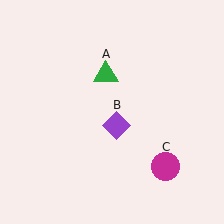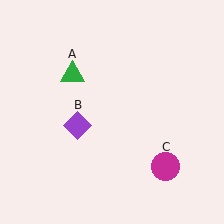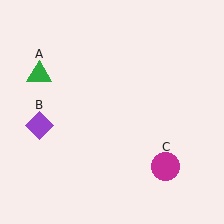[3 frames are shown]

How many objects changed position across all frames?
2 objects changed position: green triangle (object A), purple diamond (object B).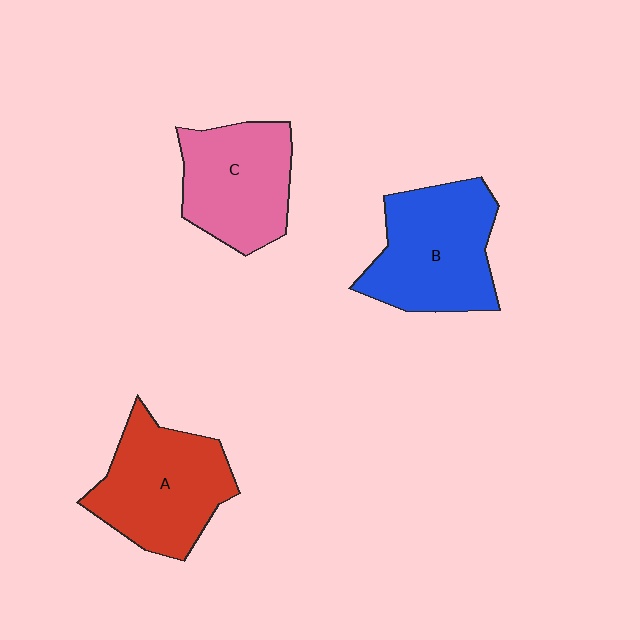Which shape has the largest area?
Shape B (blue).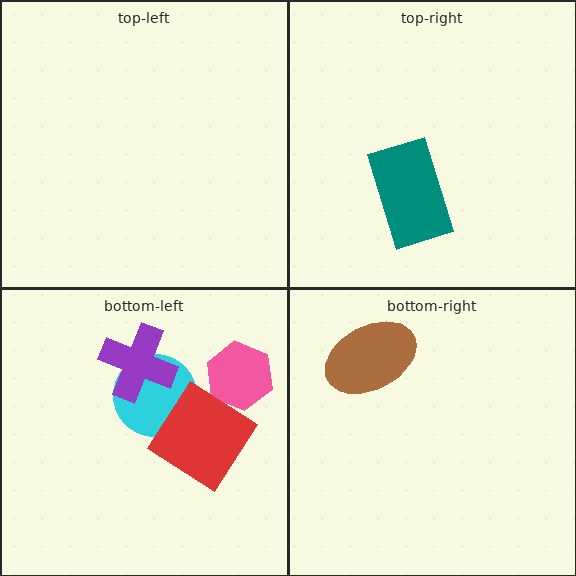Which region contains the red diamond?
The bottom-left region.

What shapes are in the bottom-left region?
The cyan circle, the pink hexagon, the purple cross, the red diamond.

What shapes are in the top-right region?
The teal rectangle.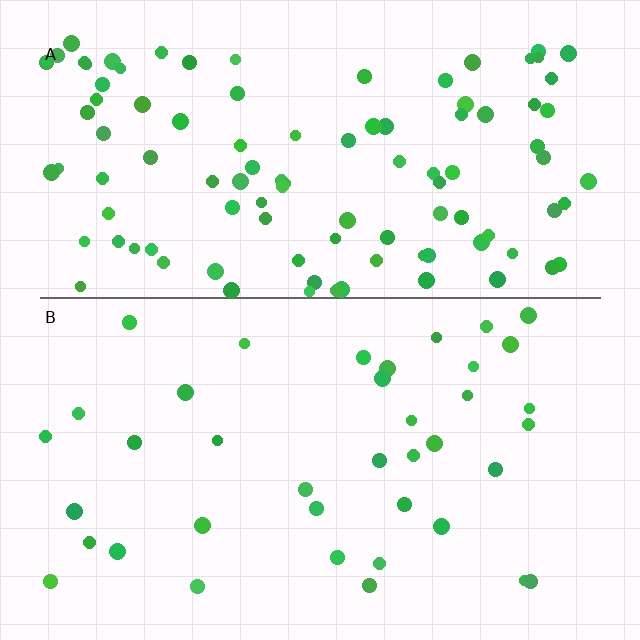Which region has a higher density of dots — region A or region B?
A (the top).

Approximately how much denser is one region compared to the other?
Approximately 2.7× — region A over region B.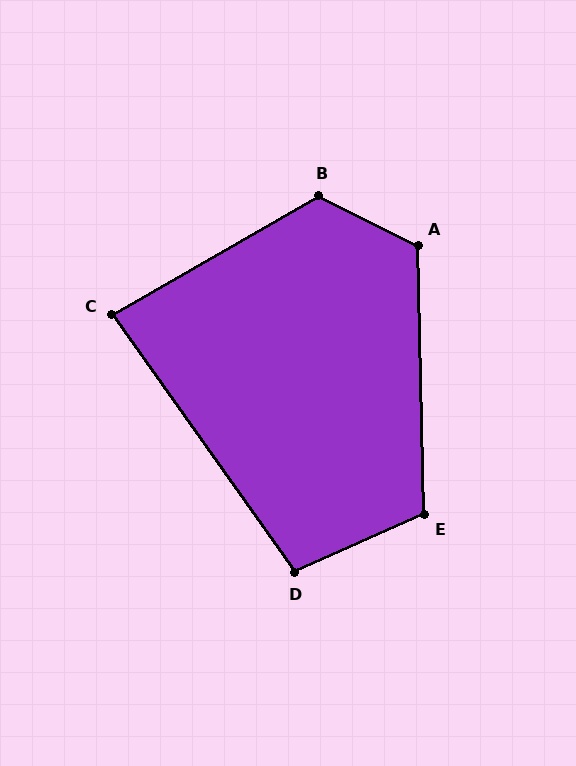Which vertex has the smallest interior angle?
C, at approximately 84 degrees.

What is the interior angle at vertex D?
Approximately 101 degrees (obtuse).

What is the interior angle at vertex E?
Approximately 113 degrees (obtuse).